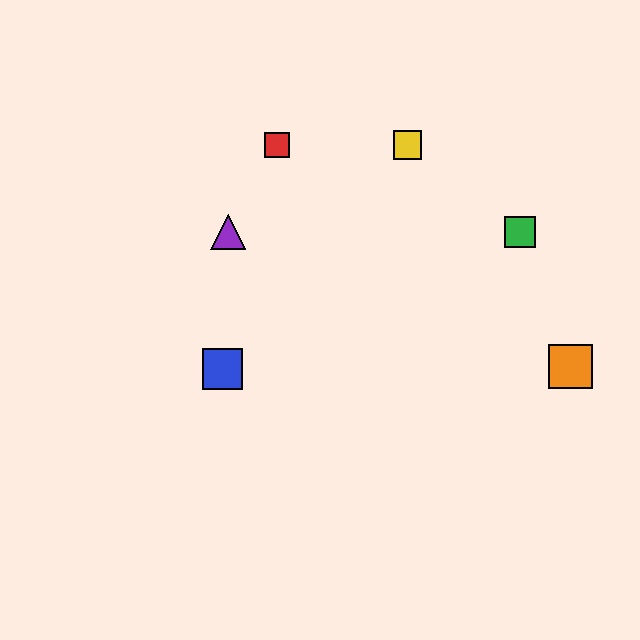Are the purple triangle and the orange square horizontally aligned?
No, the purple triangle is at y≈232 and the orange square is at y≈366.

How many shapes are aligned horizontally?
2 shapes (the green square, the purple triangle) are aligned horizontally.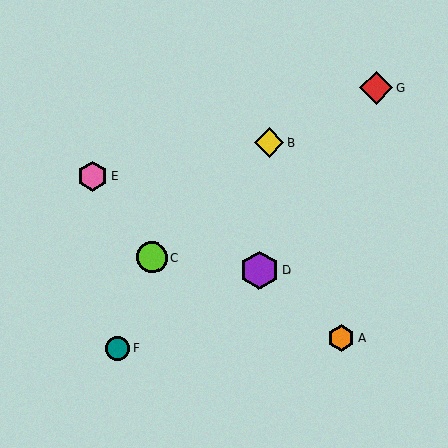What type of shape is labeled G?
Shape G is a red diamond.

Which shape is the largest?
The purple hexagon (labeled D) is the largest.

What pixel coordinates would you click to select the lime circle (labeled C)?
Click at (151, 257) to select the lime circle C.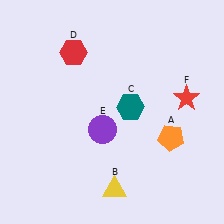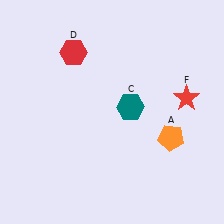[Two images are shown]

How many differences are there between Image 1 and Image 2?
There are 2 differences between the two images.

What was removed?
The purple circle (E), the yellow triangle (B) were removed in Image 2.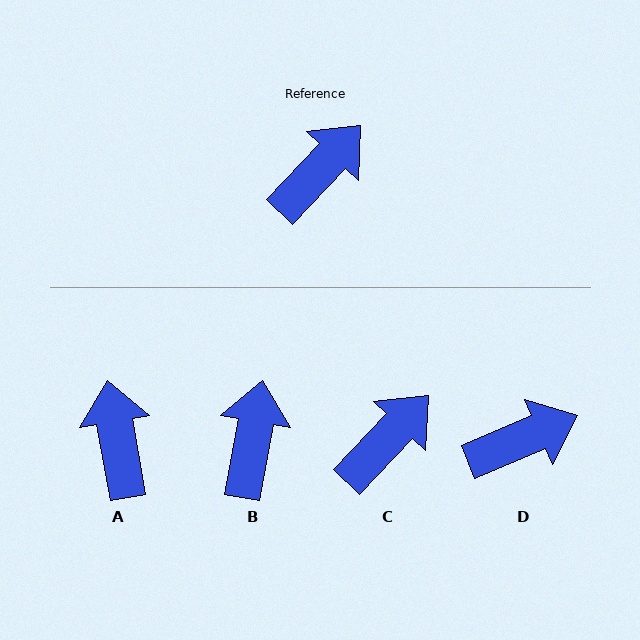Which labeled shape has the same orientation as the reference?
C.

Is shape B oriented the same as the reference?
No, it is off by about 33 degrees.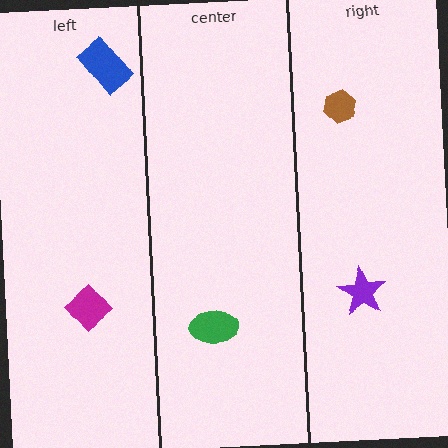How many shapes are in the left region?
2.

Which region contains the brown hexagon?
The right region.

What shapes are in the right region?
The brown hexagon, the purple star.